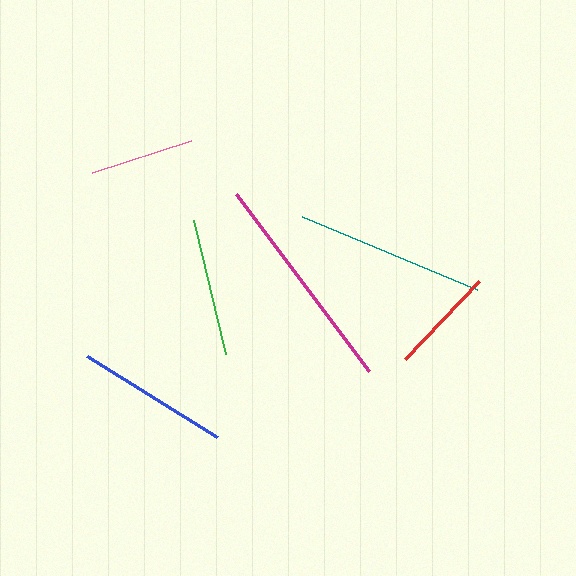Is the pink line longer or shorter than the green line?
The green line is longer than the pink line.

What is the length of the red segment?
The red segment is approximately 108 pixels long.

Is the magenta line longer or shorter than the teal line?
The magenta line is longer than the teal line.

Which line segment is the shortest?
The pink line is the shortest at approximately 104 pixels.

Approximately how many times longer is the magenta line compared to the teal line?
The magenta line is approximately 1.2 times the length of the teal line.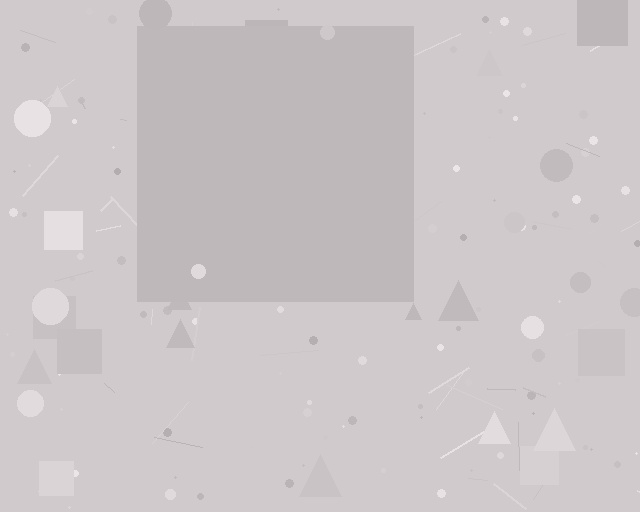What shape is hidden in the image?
A square is hidden in the image.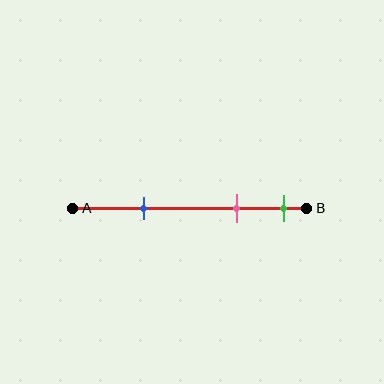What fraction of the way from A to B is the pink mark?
The pink mark is approximately 70% (0.7) of the way from A to B.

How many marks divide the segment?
There are 3 marks dividing the segment.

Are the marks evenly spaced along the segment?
No, the marks are not evenly spaced.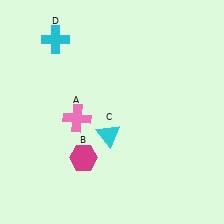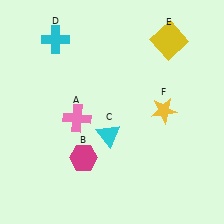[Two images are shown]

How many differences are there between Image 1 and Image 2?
There are 2 differences between the two images.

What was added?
A yellow square (E), a yellow star (F) were added in Image 2.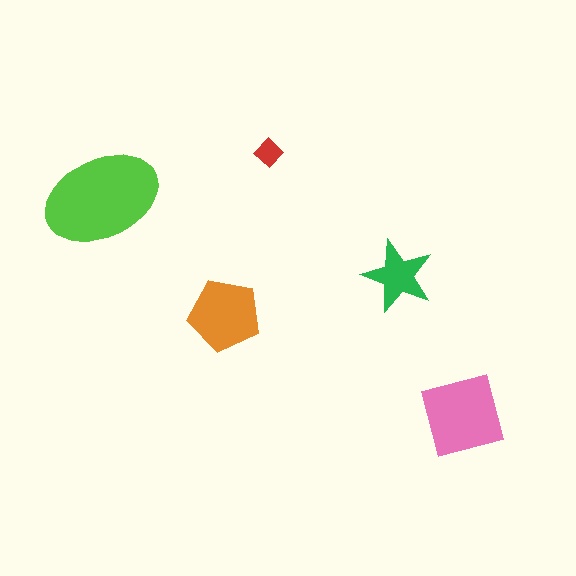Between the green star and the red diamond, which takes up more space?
The green star.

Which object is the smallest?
The red diamond.